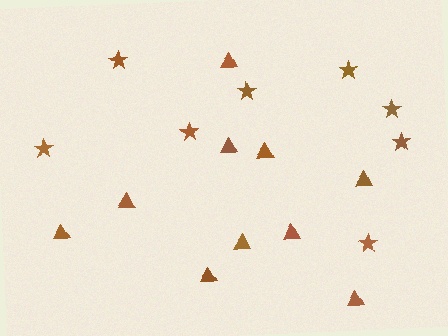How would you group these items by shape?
There are 2 groups: one group of stars (8) and one group of triangles (10).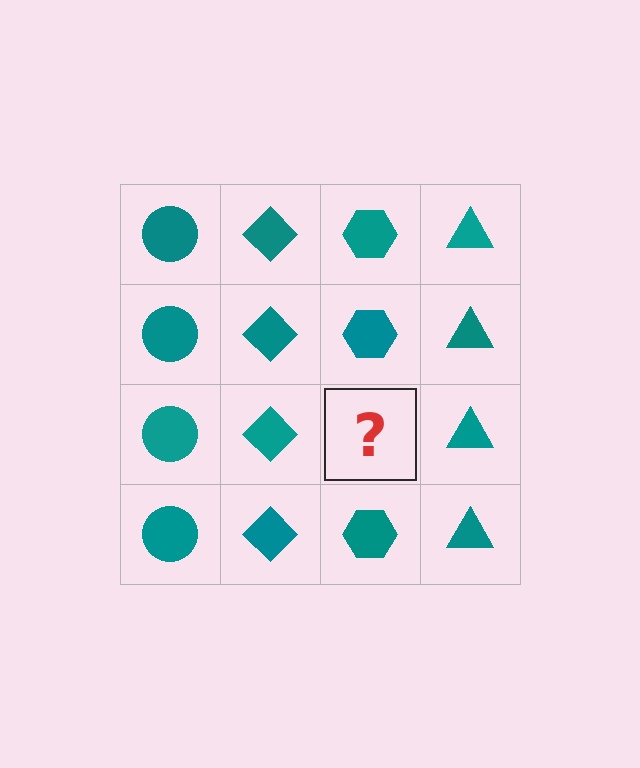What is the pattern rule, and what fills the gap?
The rule is that each column has a consistent shape. The gap should be filled with a teal hexagon.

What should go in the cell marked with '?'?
The missing cell should contain a teal hexagon.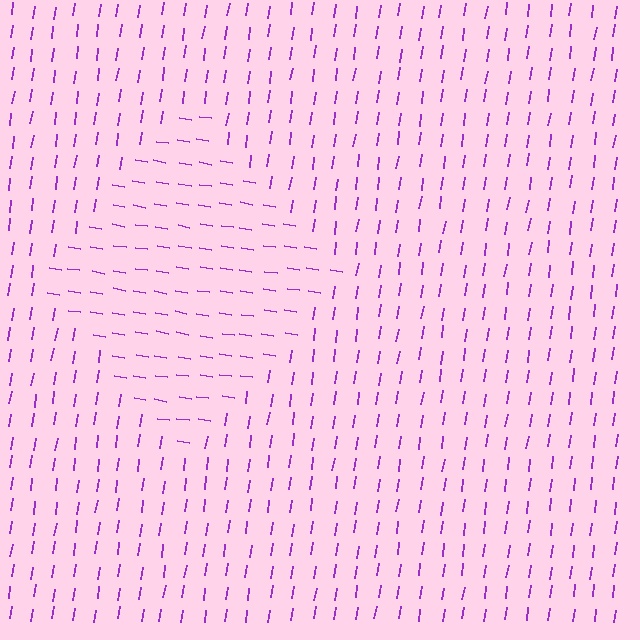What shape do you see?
I see a diamond.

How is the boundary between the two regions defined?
The boundary is defined purely by a change in line orientation (approximately 90 degrees difference). All lines are the same color and thickness.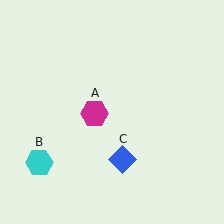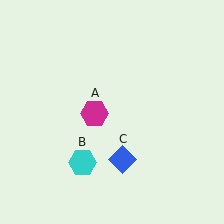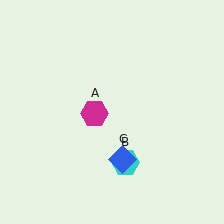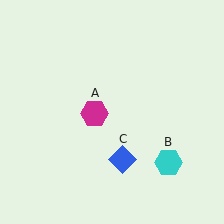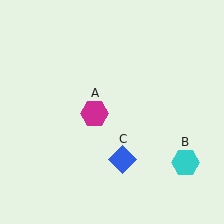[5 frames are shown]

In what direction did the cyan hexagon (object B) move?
The cyan hexagon (object B) moved right.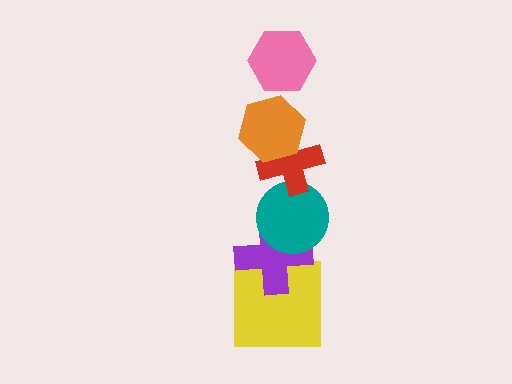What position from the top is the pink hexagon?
The pink hexagon is 1st from the top.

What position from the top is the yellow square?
The yellow square is 6th from the top.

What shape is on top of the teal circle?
The red cross is on top of the teal circle.